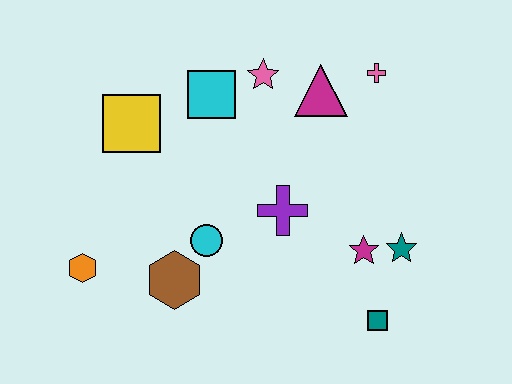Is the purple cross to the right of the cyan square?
Yes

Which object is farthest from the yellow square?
The teal square is farthest from the yellow square.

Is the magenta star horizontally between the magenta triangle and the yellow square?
No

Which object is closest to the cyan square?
The pink star is closest to the cyan square.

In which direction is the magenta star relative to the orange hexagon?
The magenta star is to the right of the orange hexagon.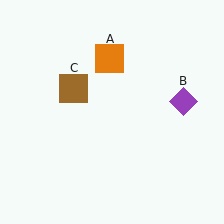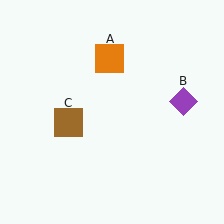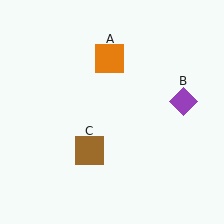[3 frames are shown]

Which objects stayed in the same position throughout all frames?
Orange square (object A) and purple diamond (object B) remained stationary.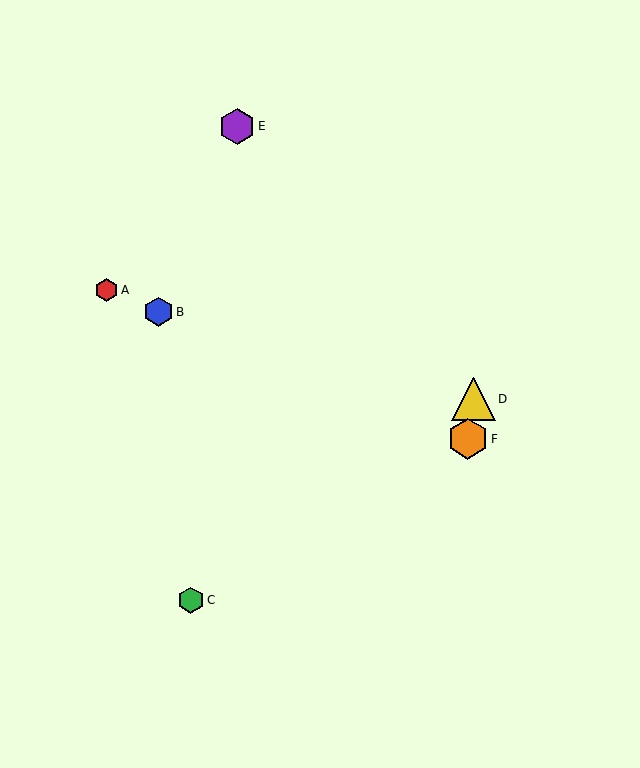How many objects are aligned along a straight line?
3 objects (A, B, F) are aligned along a straight line.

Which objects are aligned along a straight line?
Objects A, B, F are aligned along a straight line.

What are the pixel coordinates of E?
Object E is at (237, 126).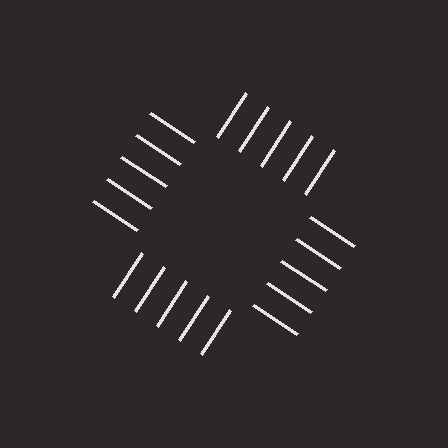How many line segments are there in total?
20 — 5 along each of the 4 edges.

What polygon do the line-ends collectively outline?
An illusory square — the line segments terminate on its edges but no continuous stroke is drawn.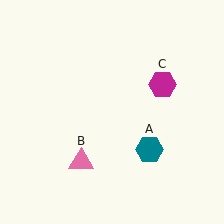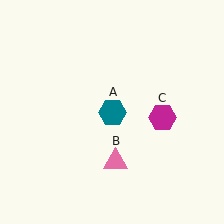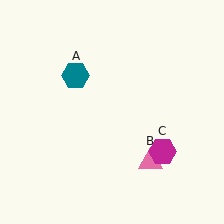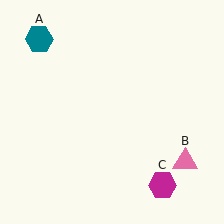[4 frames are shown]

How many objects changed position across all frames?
3 objects changed position: teal hexagon (object A), pink triangle (object B), magenta hexagon (object C).